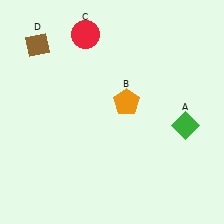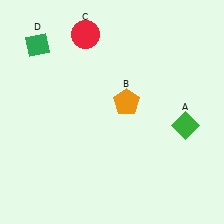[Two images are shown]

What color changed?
The diamond (D) changed from brown in Image 1 to green in Image 2.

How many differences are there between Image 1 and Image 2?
There is 1 difference between the two images.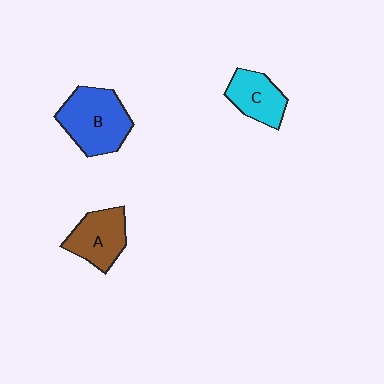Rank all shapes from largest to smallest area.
From largest to smallest: B (blue), A (brown), C (cyan).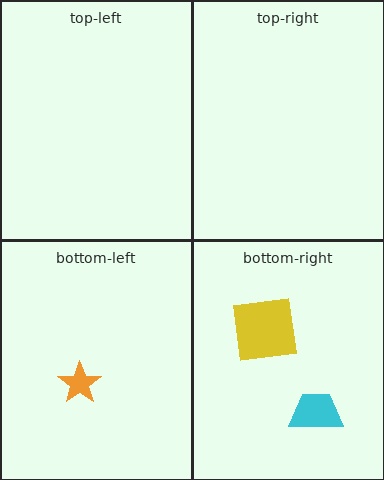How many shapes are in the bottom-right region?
2.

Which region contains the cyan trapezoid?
The bottom-right region.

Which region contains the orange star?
The bottom-left region.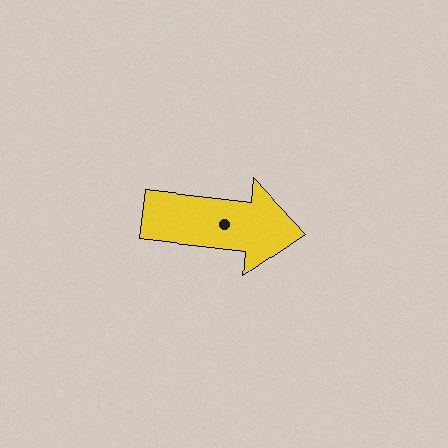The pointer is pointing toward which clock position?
Roughly 3 o'clock.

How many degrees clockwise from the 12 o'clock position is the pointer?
Approximately 96 degrees.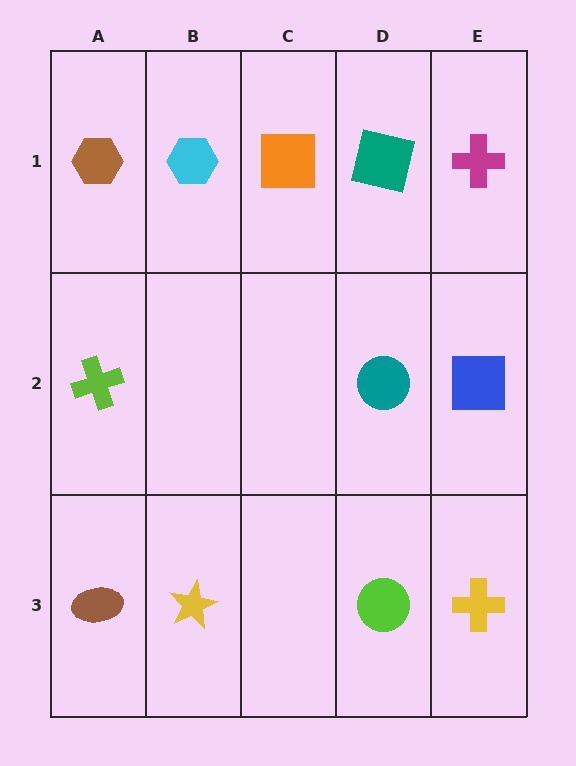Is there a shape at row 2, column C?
No, that cell is empty.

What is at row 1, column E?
A magenta cross.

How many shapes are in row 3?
4 shapes.